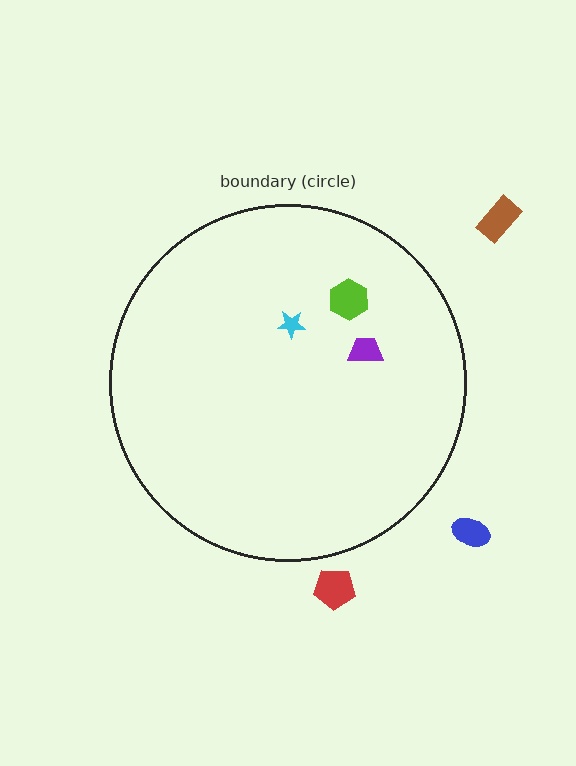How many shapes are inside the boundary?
3 inside, 3 outside.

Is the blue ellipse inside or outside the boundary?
Outside.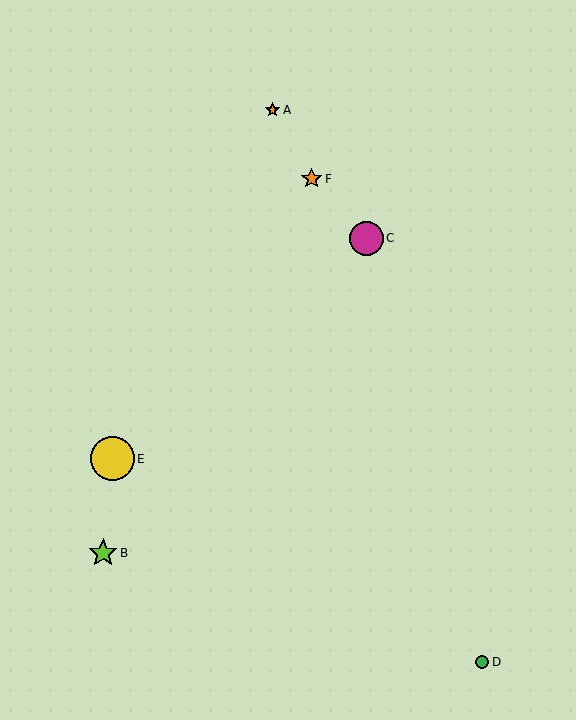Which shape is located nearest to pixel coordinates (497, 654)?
The green circle (labeled D) at (482, 662) is nearest to that location.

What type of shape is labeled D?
Shape D is a green circle.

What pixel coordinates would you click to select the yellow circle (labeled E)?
Click at (112, 459) to select the yellow circle E.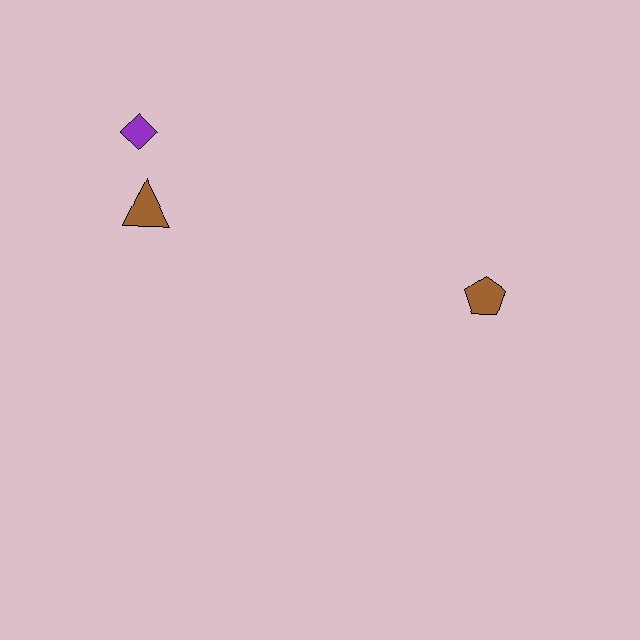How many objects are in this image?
There are 3 objects.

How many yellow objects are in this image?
There are no yellow objects.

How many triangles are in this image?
There is 1 triangle.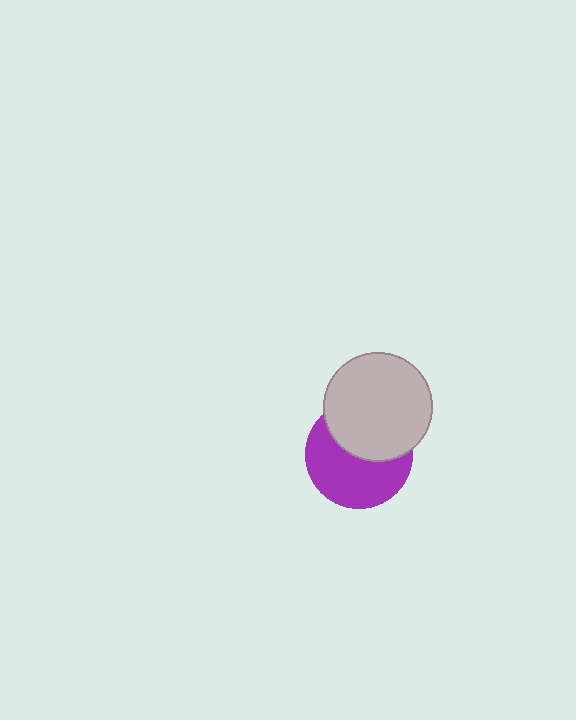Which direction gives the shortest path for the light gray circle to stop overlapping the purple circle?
Moving up gives the shortest separation.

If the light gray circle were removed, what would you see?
You would see the complete purple circle.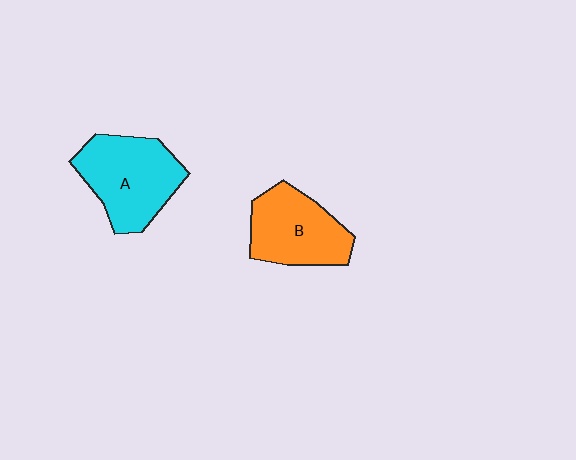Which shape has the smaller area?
Shape B (orange).